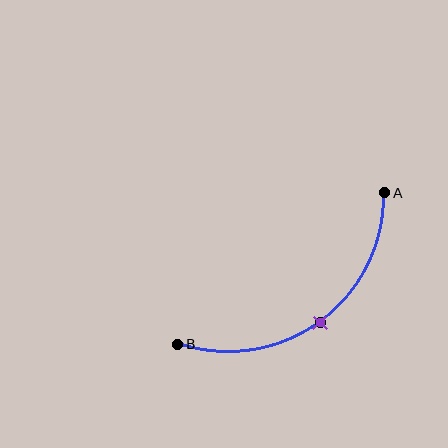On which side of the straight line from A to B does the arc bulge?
The arc bulges below and to the right of the straight line connecting A and B.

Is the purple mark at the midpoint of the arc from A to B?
Yes. The purple mark lies on the arc at equal arc-length from both A and B — it is the arc midpoint.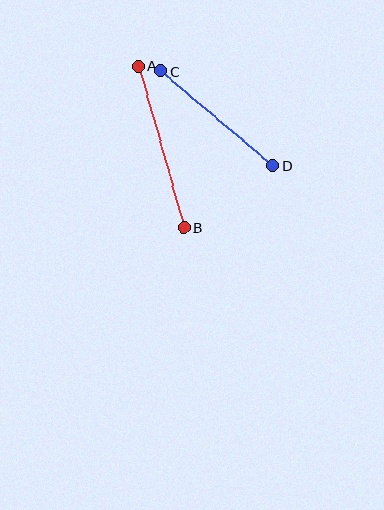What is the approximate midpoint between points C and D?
The midpoint is at approximately (217, 118) pixels.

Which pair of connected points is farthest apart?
Points A and B are farthest apart.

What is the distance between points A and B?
The distance is approximately 168 pixels.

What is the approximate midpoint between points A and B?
The midpoint is at approximately (161, 147) pixels.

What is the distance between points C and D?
The distance is approximately 146 pixels.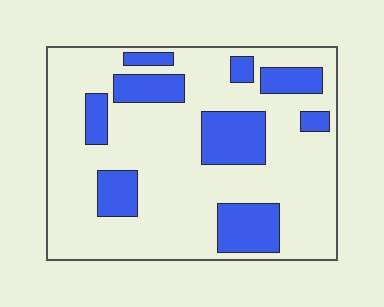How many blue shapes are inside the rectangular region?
9.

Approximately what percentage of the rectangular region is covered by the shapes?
Approximately 25%.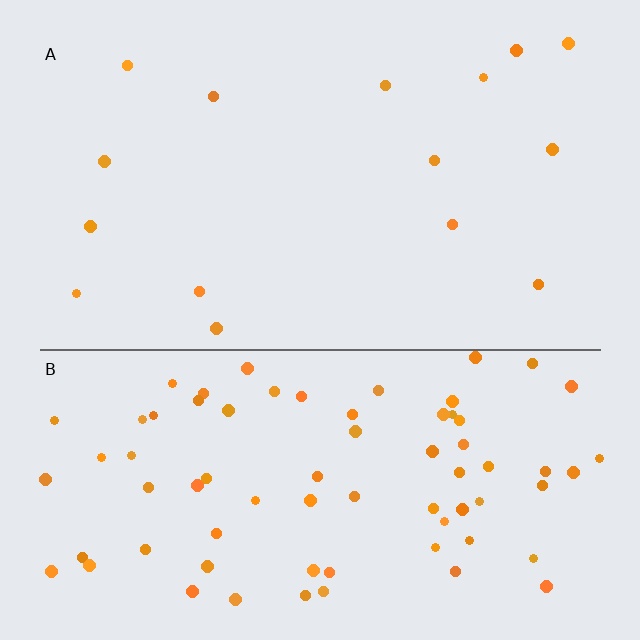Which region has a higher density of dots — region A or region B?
B (the bottom).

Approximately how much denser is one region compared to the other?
Approximately 4.9× — region B over region A.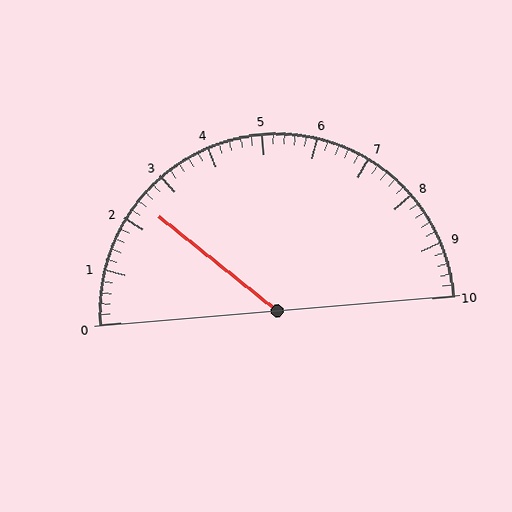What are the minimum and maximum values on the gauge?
The gauge ranges from 0 to 10.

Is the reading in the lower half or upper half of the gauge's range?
The reading is in the lower half of the range (0 to 10).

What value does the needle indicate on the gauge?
The needle indicates approximately 2.4.